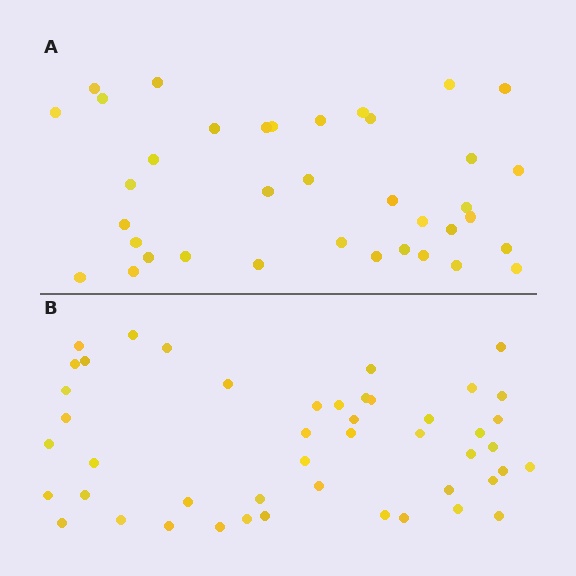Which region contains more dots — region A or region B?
Region B (the bottom region) has more dots.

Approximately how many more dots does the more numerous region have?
Region B has roughly 10 or so more dots than region A.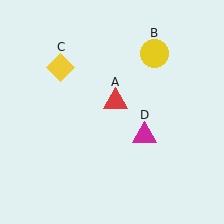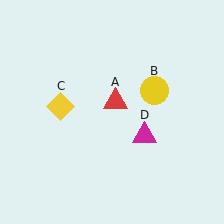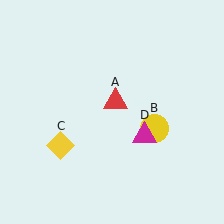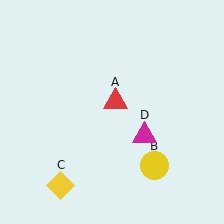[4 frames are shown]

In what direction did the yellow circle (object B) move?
The yellow circle (object B) moved down.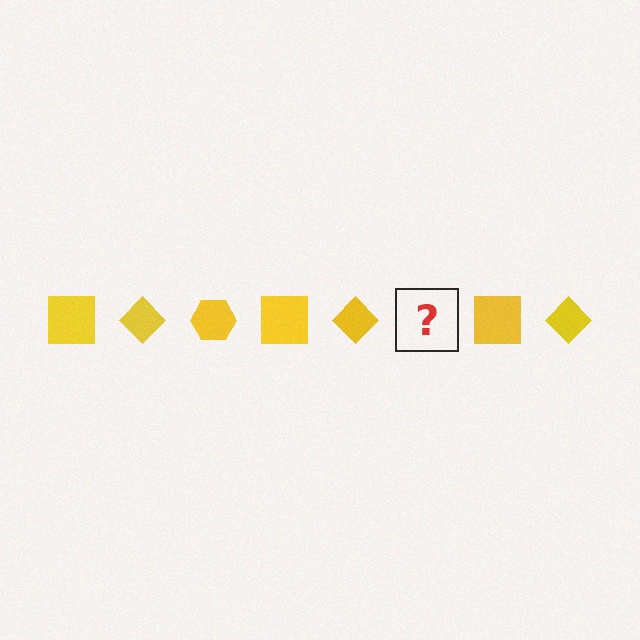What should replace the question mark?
The question mark should be replaced with a yellow hexagon.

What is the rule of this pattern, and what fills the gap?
The rule is that the pattern cycles through square, diamond, hexagon shapes in yellow. The gap should be filled with a yellow hexagon.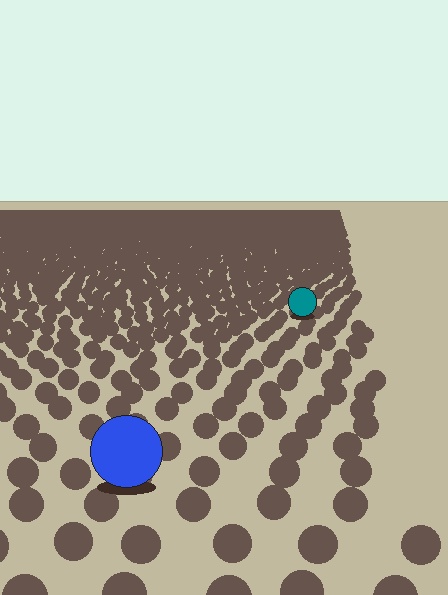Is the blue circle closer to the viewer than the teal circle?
Yes. The blue circle is closer — you can tell from the texture gradient: the ground texture is coarser near it.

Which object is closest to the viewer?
The blue circle is closest. The texture marks near it are larger and more spread out.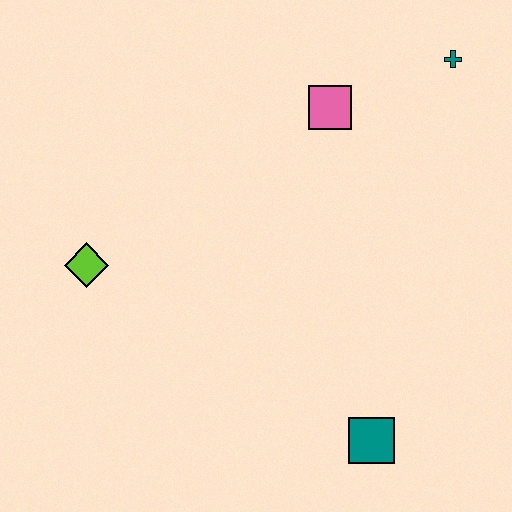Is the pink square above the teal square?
Yes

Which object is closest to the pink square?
The teal cross is closest to the pink square.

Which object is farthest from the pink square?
The teal square is farthest from the pink square.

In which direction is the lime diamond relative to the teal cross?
The lime diamond is to the left of the teal cross.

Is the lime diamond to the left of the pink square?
Yes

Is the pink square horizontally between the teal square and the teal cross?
No